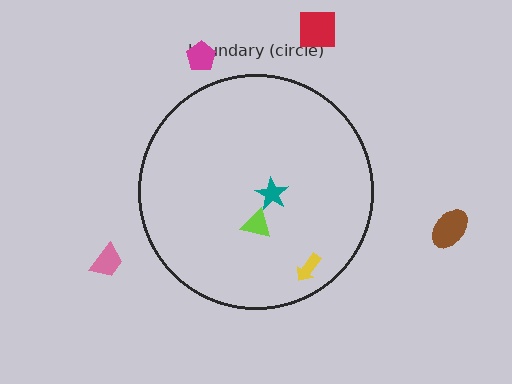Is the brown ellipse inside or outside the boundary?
Outside.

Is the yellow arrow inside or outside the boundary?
Inside.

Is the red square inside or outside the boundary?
Outside.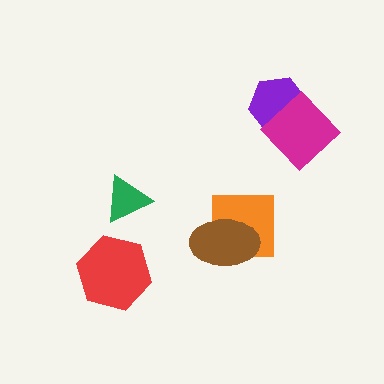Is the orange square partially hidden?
Yes, it is partially covered by another shape.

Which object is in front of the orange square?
The brown ellipse is in front of the orange square.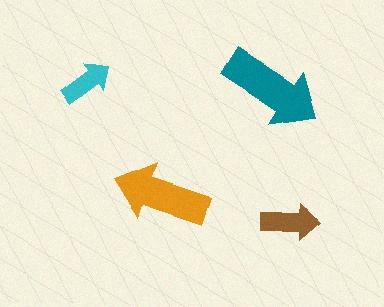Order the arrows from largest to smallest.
the teal one, the orange one, the brown one, the cyan one.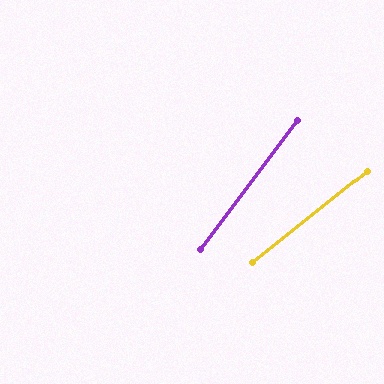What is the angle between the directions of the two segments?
Approximately 15 degrees.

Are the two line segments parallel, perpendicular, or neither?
Neither parallel nor perpendicular — they differ by about 15°.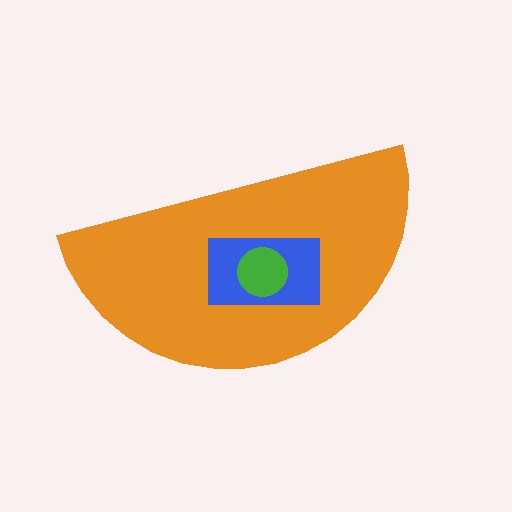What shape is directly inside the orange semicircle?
The blue rectangle.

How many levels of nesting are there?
3.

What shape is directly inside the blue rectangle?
The green circle.